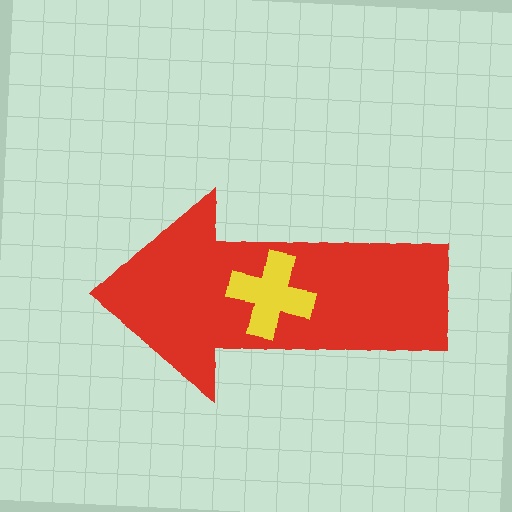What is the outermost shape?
The red arrow.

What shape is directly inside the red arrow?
The yellow cross.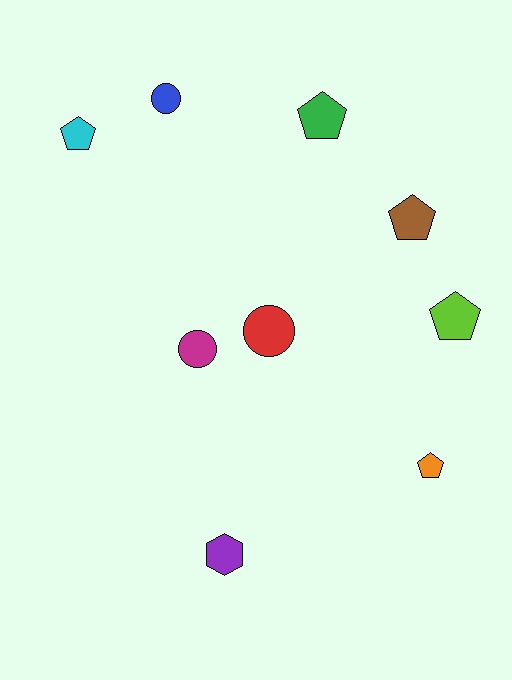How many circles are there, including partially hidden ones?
There are 3 circles.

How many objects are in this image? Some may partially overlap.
There are 9 objects.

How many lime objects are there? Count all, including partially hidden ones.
There is 1 lime object.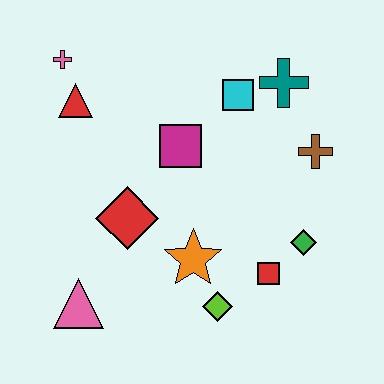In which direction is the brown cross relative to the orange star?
The brown cross is to the right of the orange star.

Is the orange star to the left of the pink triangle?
No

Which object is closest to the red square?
The green diamond is closest to the red square.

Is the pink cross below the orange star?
No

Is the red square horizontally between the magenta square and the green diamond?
Yes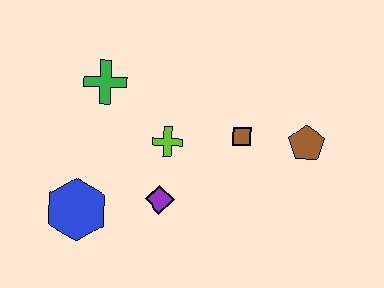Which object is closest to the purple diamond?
The lime cross is closest to the purple diamond.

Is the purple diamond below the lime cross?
Yes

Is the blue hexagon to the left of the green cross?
Yes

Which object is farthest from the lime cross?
The brown pentagon is farthest from the lime cross.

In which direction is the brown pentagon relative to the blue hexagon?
The brown pentagon is to the right of the blue hexagon.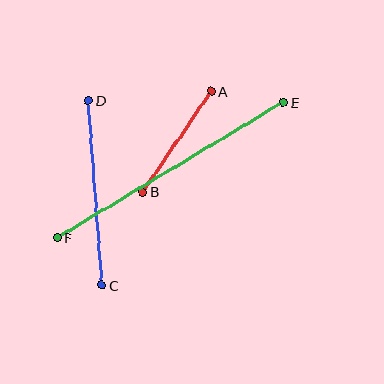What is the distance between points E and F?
The distance is approximately 264 pixels.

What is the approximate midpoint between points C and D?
The midpoint is at approximately (95, 193) pixels.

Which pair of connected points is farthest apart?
Points E and F are farthest apart.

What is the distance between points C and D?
The distance is approximately 185 pixels.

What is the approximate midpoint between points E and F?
The midpoint is at approximately (170, 170) pixels.